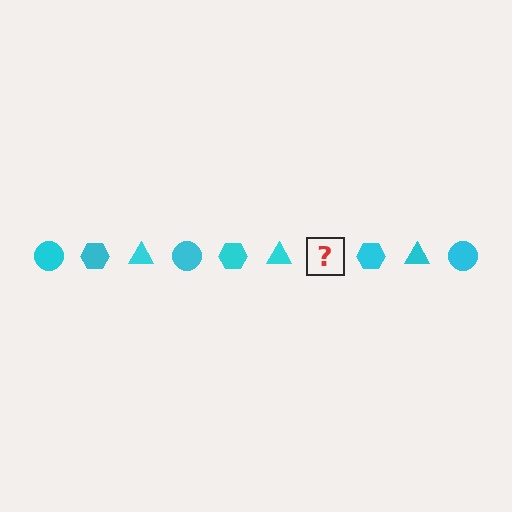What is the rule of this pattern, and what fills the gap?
The rule is that the pattern cycles through circle, hexagon, triangle shapes in cyan. The gap should be filled with a cyan circle.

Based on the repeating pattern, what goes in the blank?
The blank should be a cyan circle.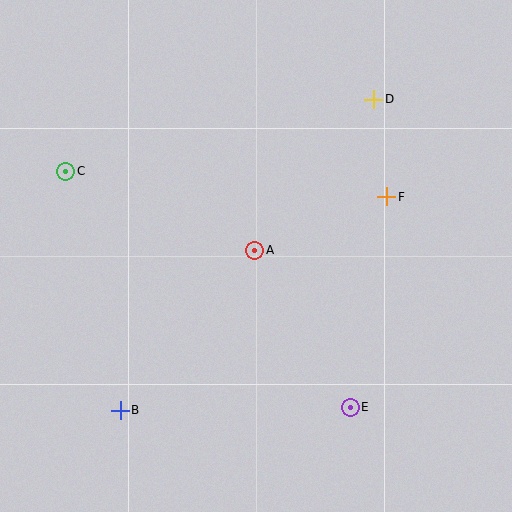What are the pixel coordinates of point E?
Point E is at (350, 407).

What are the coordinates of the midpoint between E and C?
The midpoint between E and C is at (208, 289).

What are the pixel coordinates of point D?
Point D is at (374, 99).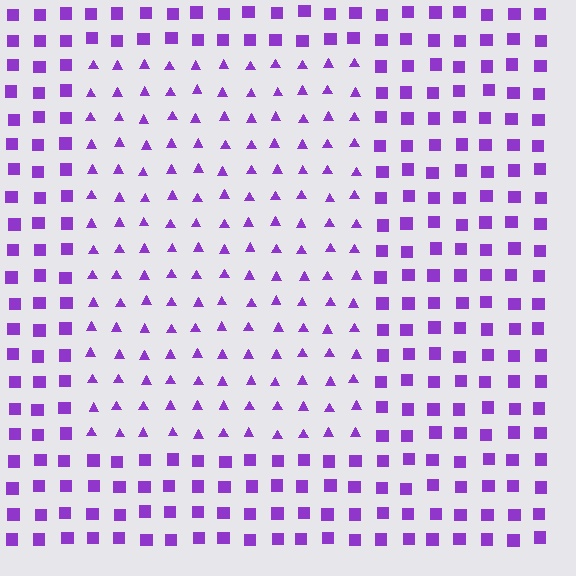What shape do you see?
I see a rectangle.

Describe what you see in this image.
The image is filled with small purple elements arranged in a uniform grid. A rectangle-shaped region contains triangles, while the surrounding area contains squares. The boundary is defined purely by the change in element shape.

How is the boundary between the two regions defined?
The boundary is defined by a change in element shape: triangles inside vs. squares outside. All elements share the same color and spacing.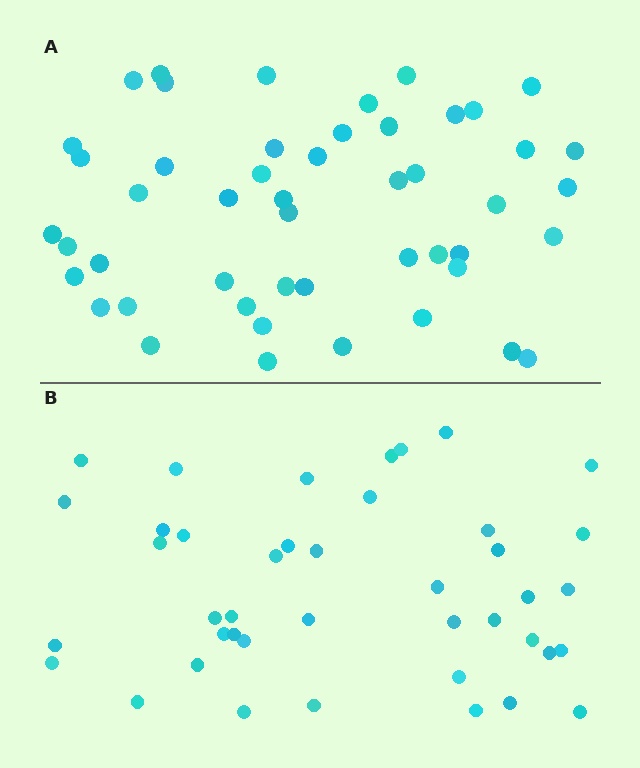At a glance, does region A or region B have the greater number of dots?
Region A (the top region) has more dots.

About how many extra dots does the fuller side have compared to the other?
Region A has roughly 8 or so more dots than region B.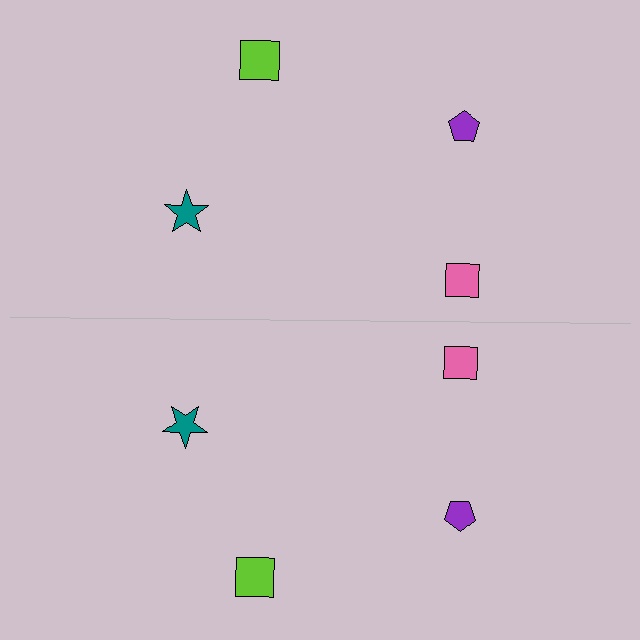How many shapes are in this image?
There are 8 shapes in this image.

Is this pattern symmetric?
Yes, this pattern has bilateral (reflection) symmetry.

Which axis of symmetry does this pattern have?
The pattern has a horizontal axis of symmetry running through the center of the image.